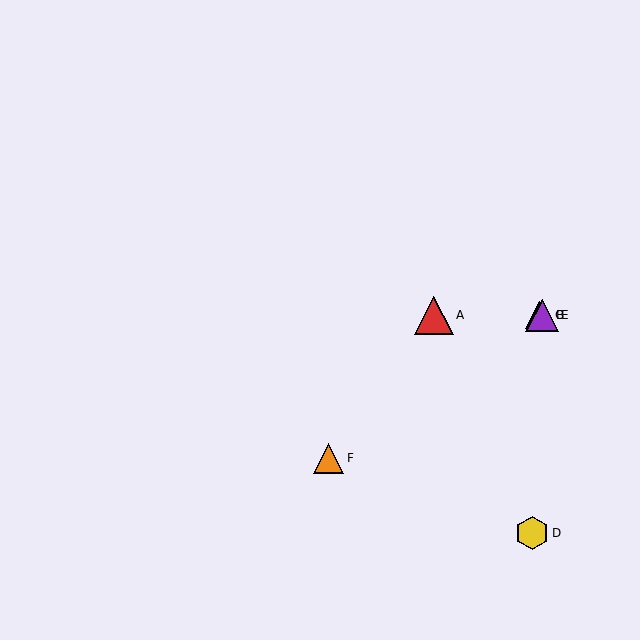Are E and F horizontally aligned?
No, E is at y≈315 and F is at y≈458.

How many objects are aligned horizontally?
4 objects (A, B, C, E) are aligned horizontally.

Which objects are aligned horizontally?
Objects A, B, C, E are aligned horizontally.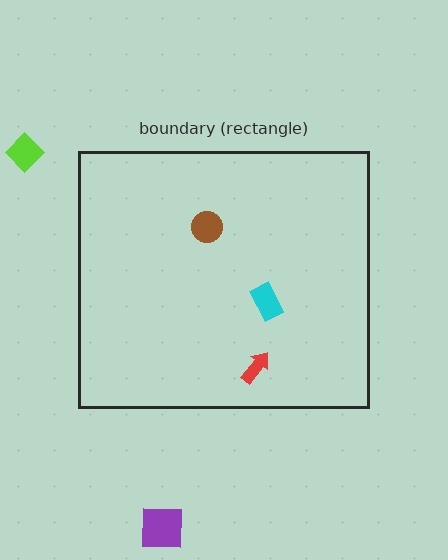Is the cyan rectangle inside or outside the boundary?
Inside.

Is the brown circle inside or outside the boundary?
Inside.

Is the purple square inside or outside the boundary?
Outside.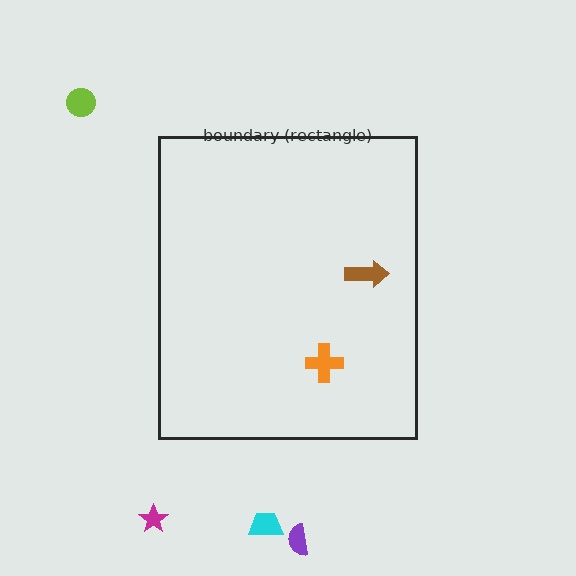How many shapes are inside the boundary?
2 inside, 4 outside.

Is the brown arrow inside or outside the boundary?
Inside.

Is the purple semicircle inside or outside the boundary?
Outside.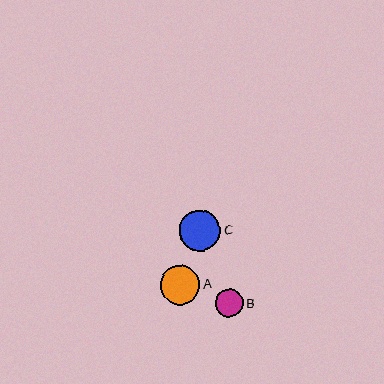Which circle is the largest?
Circle C is the largest with a size of approximately 41 pixels.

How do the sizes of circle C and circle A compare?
Circle C and circle A are approximately the same size.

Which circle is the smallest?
Circle B is the smallest with a size of approximately 27 pixels.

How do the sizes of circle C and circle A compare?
Circle C and circle A are approximately the same size.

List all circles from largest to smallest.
From largest to smallest: C, A, B.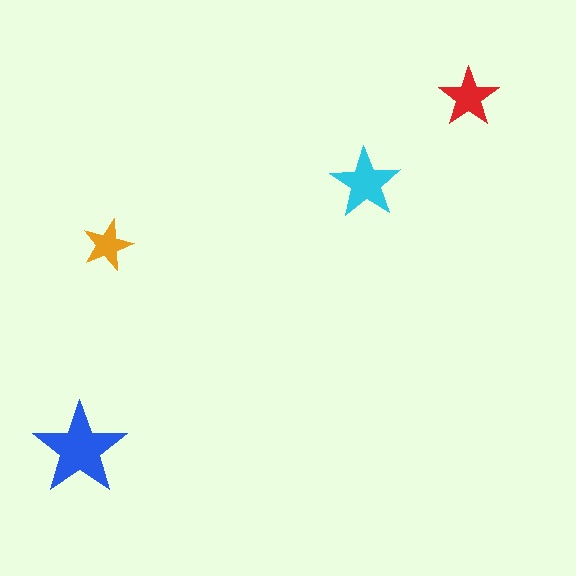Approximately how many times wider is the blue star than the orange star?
About 2 times wider.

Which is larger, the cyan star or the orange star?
The cyan one.